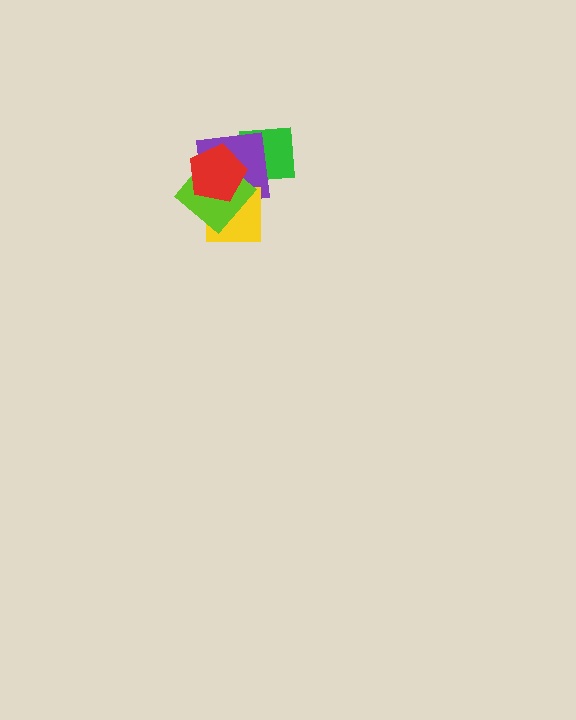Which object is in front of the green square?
The purple square is in front of the green square.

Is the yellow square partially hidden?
Yes, it is partially covered by another shape.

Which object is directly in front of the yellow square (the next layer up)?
The lime diamond is directly in front of the yellow square.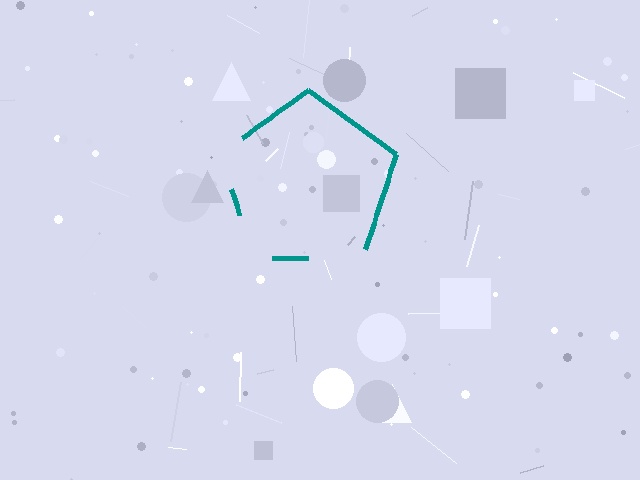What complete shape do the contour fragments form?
The contour fragments form a pentagon.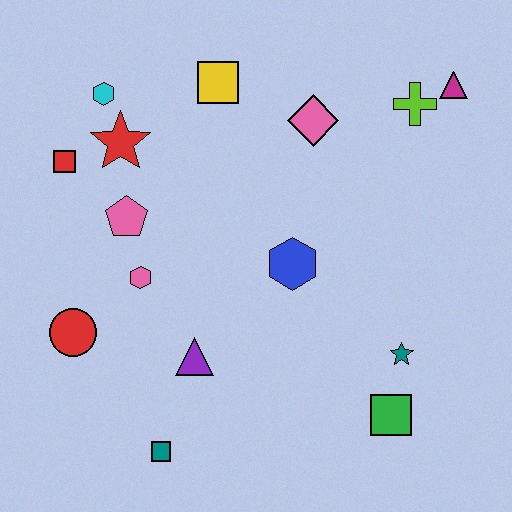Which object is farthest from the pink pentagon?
The magenta triangle is farthest from the pink pentagon.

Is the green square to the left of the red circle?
No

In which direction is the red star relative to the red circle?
The red star is above the red circle.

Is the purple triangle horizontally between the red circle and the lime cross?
Yes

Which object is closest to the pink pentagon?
The pink hexagon is closest to the pink pentagon.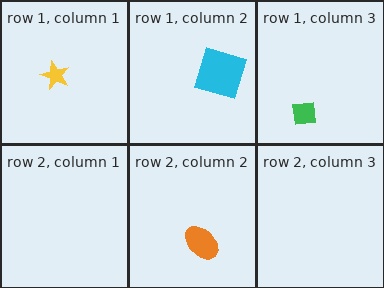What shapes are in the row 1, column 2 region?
The cyan square.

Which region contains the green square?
The row 1, column 3 region.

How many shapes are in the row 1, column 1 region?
1.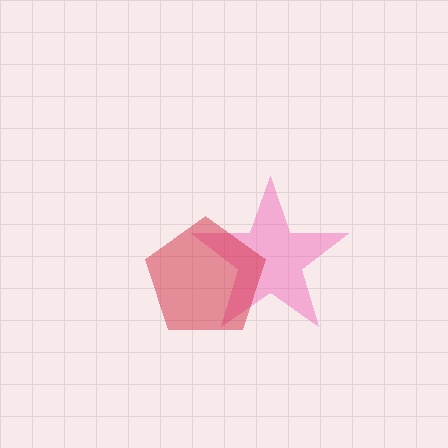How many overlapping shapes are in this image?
There are 2 overlapping shapes in the image.